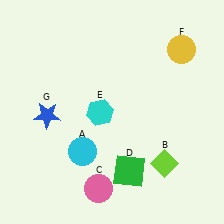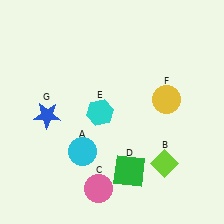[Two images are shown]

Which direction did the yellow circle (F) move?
The yellow circle (F) moved down.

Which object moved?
The yellow circle (F) moved down.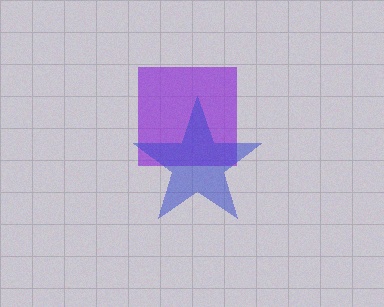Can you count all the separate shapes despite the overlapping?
Yes, there are 2 separate shapes.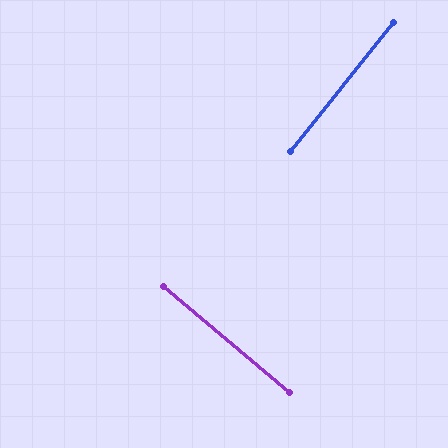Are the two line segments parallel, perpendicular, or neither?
Perpendicular — they meet at approximately 88°.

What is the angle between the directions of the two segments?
Approximately 88 degrees.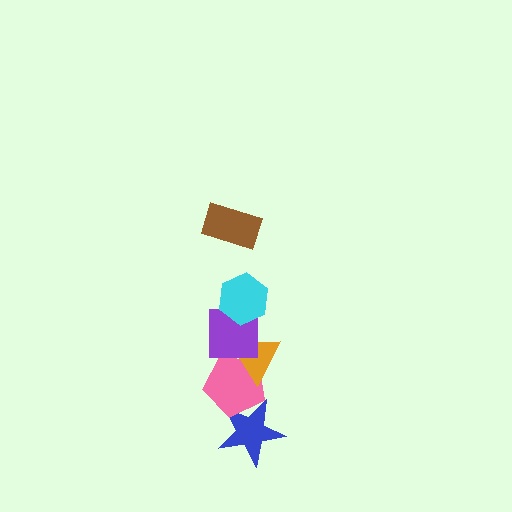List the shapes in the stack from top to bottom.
From top to bottom: the brown rectangle, the cyan hexagon, the purple square, the orange triangle, the pink pentagon, the blue star.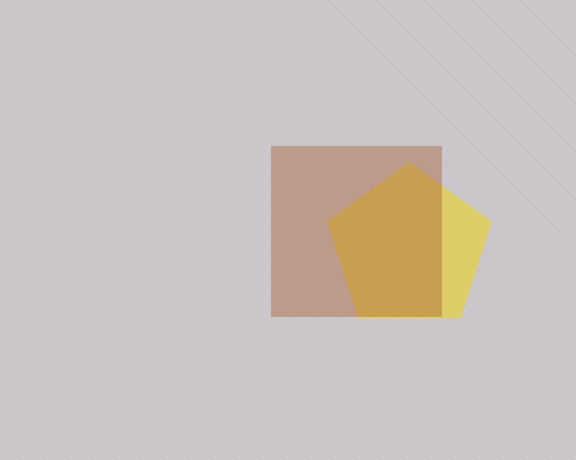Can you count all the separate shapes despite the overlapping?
Yes, there are 2 separate shapes.